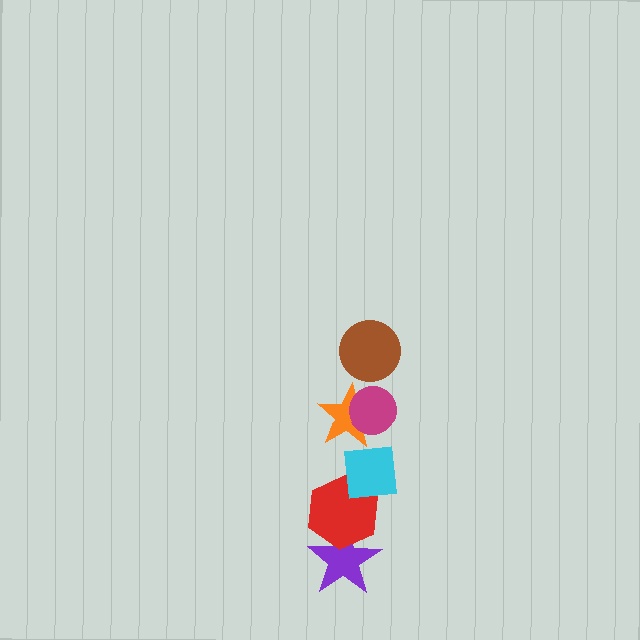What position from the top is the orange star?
The orange star is 3rd from the top.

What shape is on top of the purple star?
The red hexagon is on top of the purple star.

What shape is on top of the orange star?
The magenta circle is on top of the orange star.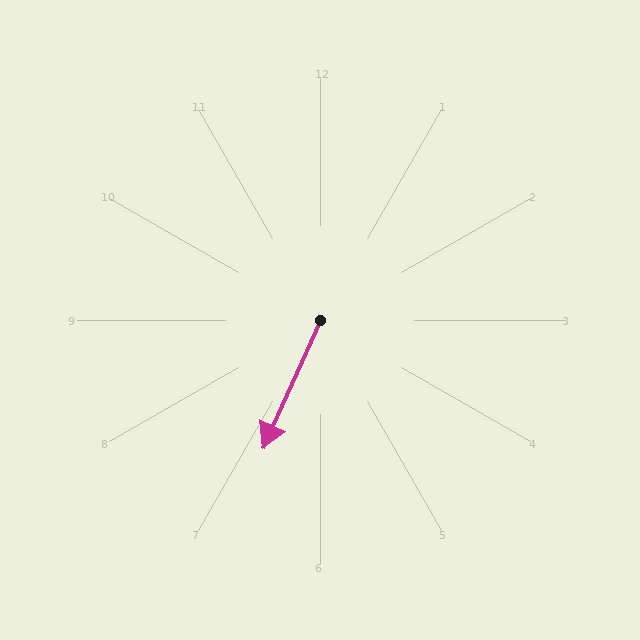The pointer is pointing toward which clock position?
Roughly 7 o'clock.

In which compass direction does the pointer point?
Southwest.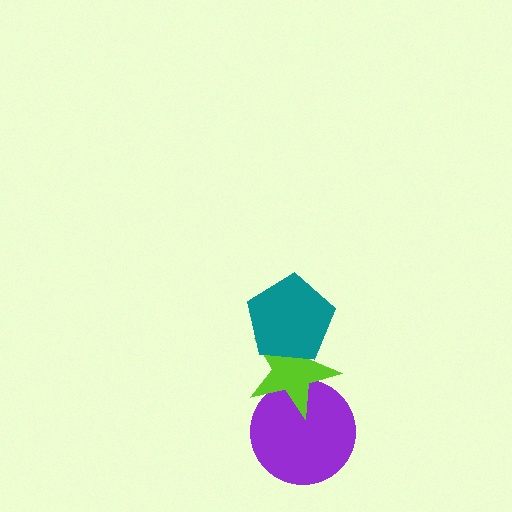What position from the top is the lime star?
The lime star is 2nd from the top.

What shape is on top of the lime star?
The teal pentagon is on top of the lime star.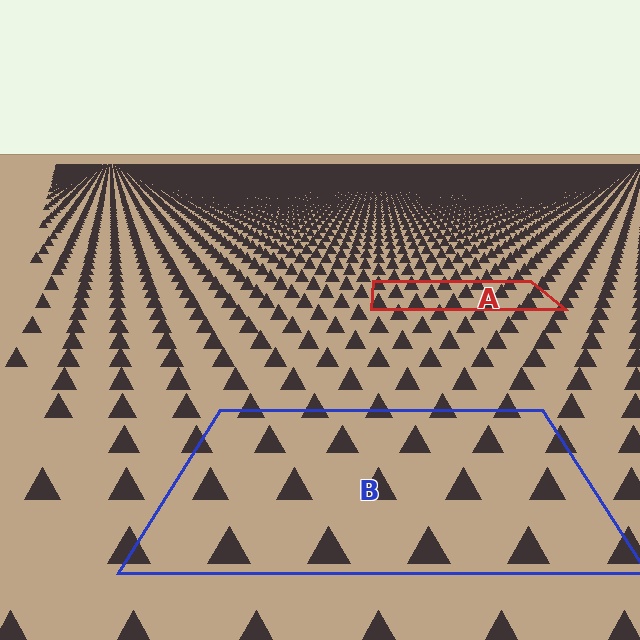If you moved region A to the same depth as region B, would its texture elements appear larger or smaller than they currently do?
They would appear larger. At a closer depth, the same texture elements are projected at a bigger on-screen size.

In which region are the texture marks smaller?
The texture marks are smaller in region A, because it is farther away.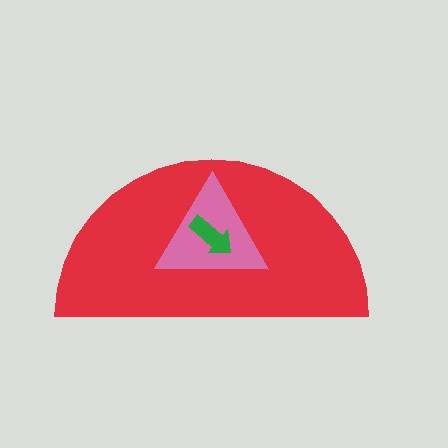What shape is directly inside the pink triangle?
The green arrow.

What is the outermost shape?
The red semicircle.